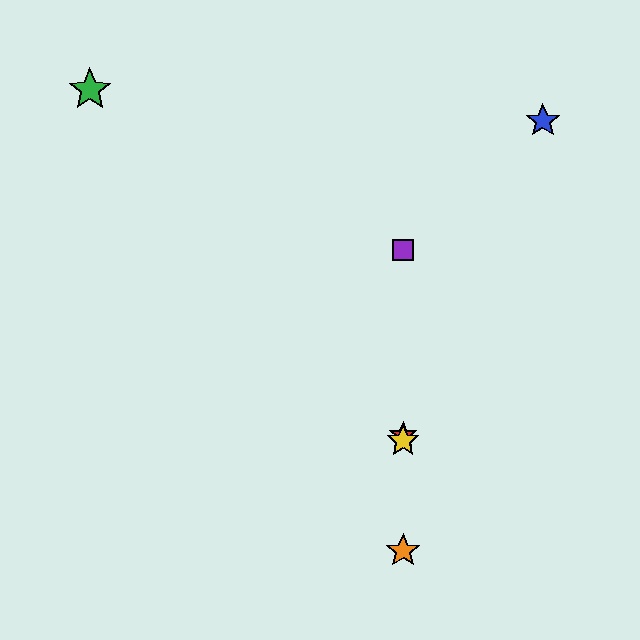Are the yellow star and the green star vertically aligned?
No, the yellow star is at x≈403 and the green star is at x≈90.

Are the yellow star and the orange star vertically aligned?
Yes, both are at x≈403.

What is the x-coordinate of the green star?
The green star is at x≈90.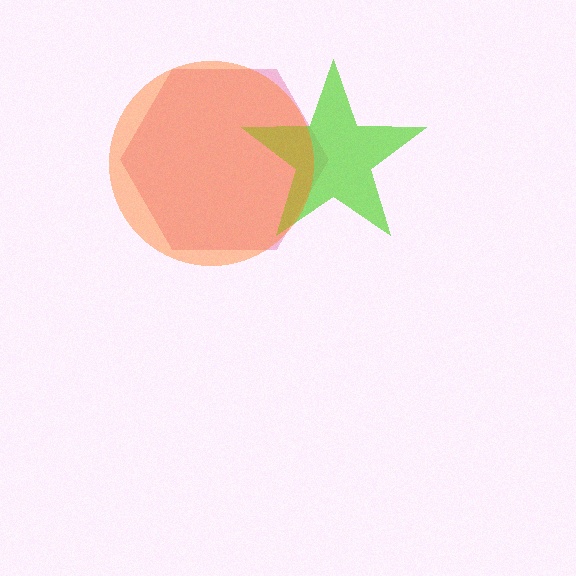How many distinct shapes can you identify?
There are 3 distinct shapes: a pink hexagon, a lime star, an orange circle.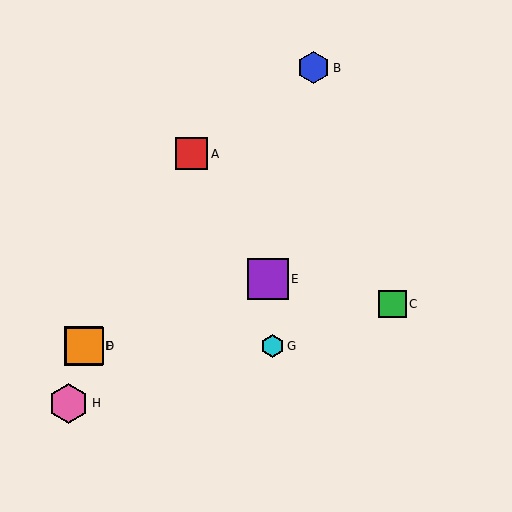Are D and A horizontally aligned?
No, D is at y≈346 and A is at y≈154.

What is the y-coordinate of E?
Object E is at y≈279.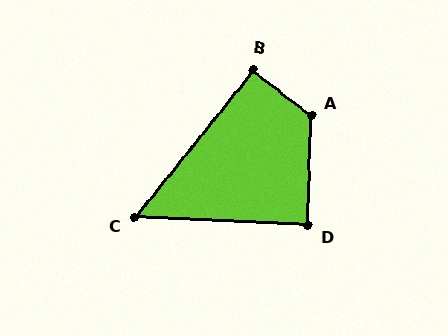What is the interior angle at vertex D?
Approximately 89 degrees (approximately right).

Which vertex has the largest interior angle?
A, at approximately 126 degrees.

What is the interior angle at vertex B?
Approximately 91 degrees (approximately right).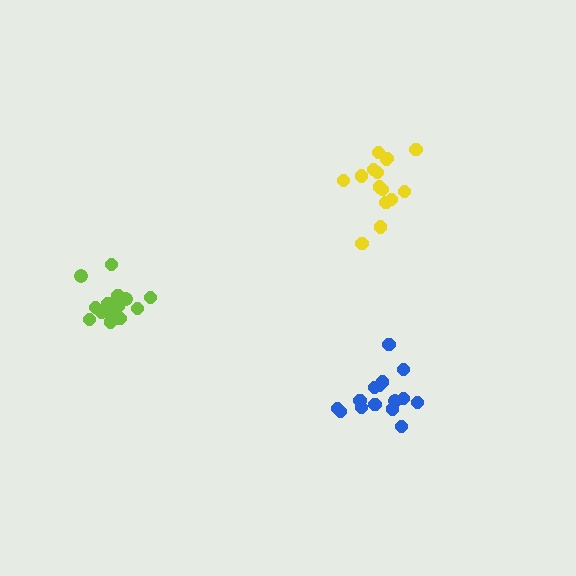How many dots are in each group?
Group 1: 15 dots, Group 2: 15 dots, Group 3: 16 dots (46 total).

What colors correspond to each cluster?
The clusters are colored: yellow, blue, lime.